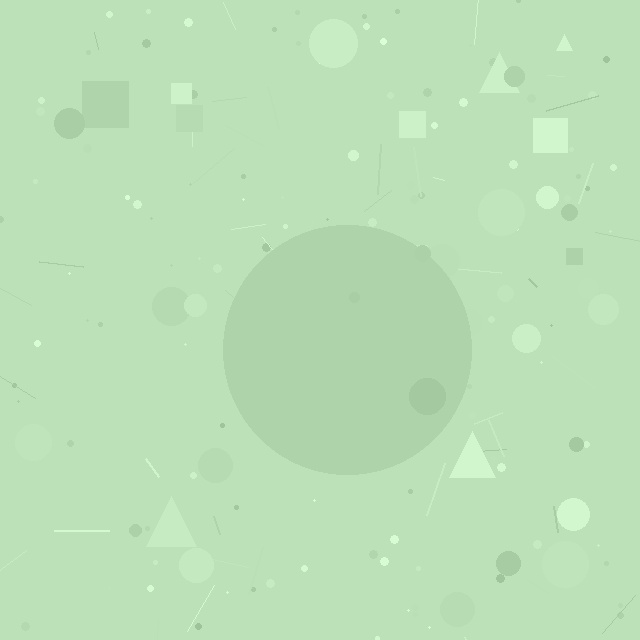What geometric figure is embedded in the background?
A circle is embedded in the background.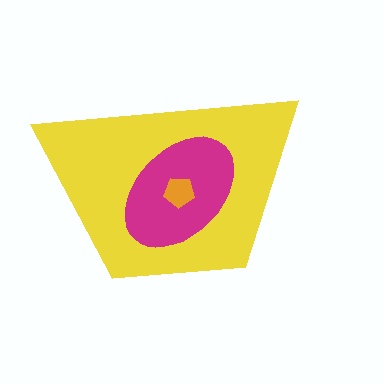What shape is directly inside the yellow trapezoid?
The magenta ellipse.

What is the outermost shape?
The yellow trapezoid.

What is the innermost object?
The orange pentagon.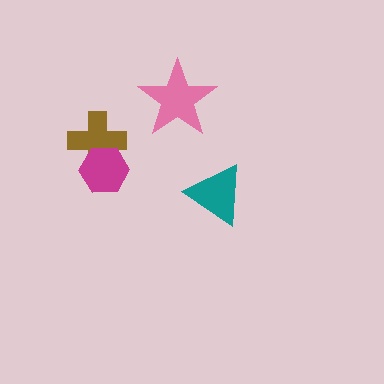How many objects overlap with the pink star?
0 objects overlap with the pink star.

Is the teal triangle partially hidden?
No, no other shape covers it.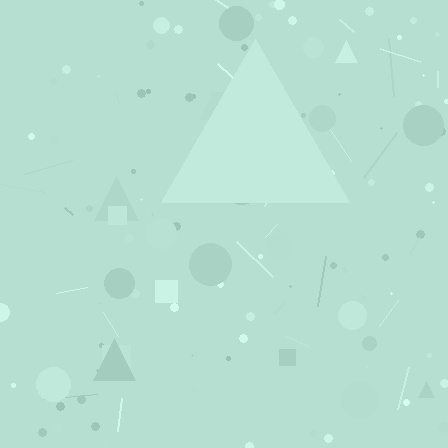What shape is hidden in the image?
A triangle is hidden in the image.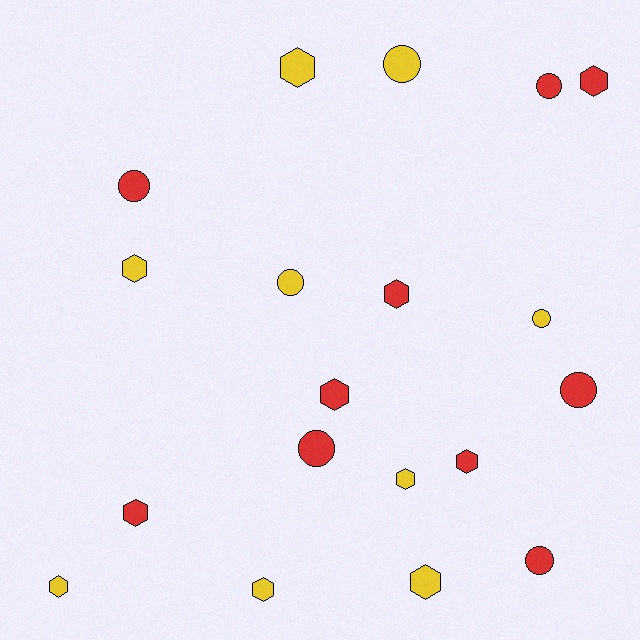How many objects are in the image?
There are 19 objects.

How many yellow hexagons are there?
There are 6 yellow hexagons.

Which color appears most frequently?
Red, with 10 objects.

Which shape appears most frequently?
Hexagon, with 11 objects.